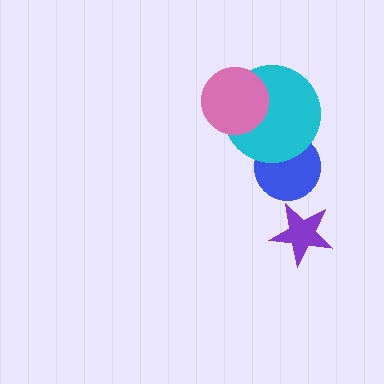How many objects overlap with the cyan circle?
2 objects overlap with the cyan circle.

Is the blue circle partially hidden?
Yes, it is partially covered by another shape.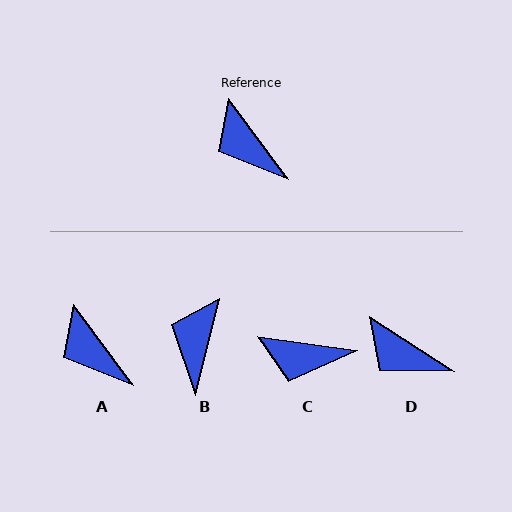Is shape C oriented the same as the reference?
No, it is off by about 45 degrees.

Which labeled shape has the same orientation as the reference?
A.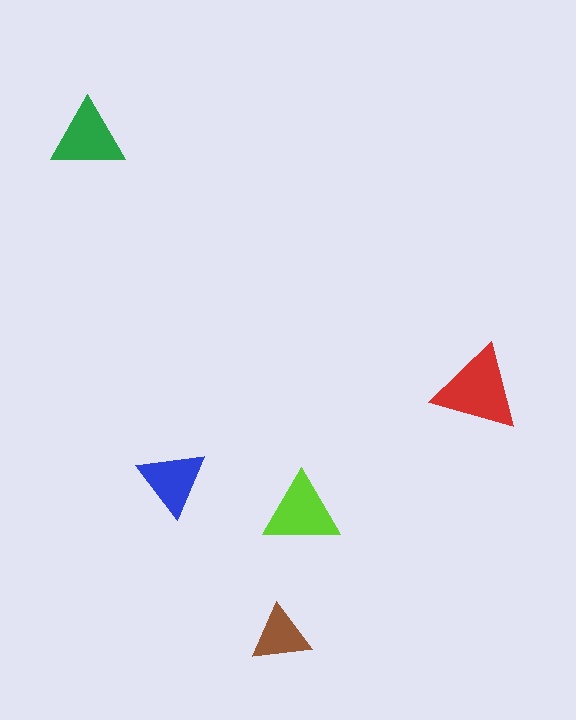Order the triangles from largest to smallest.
the red one, the lime one, the green one, the blue one, the brown one.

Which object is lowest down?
The brown triangle is bottommost.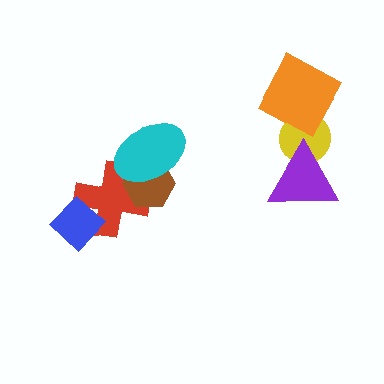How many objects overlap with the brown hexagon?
2 objects overlap with the brown hexagon.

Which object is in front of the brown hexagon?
The cyan ellipse is in front of the brown hexagon.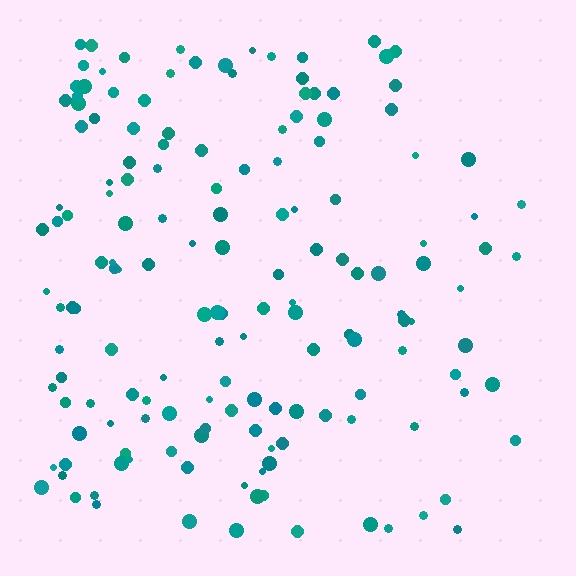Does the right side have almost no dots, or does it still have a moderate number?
Still a moderate number, just noticeably fewer than the left.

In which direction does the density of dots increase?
From right to left, with the left side densest.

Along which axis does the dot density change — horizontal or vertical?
Horizontal.